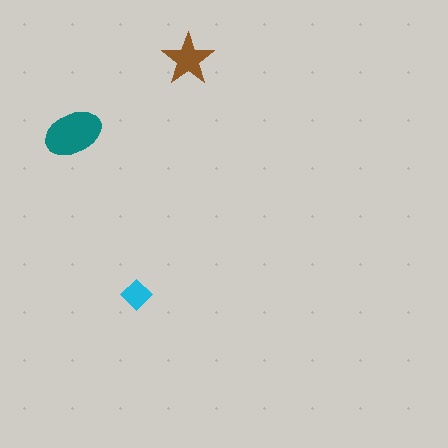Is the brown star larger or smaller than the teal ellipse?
Smaller.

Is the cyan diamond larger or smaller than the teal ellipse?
Smaller.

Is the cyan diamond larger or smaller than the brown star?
Smaller.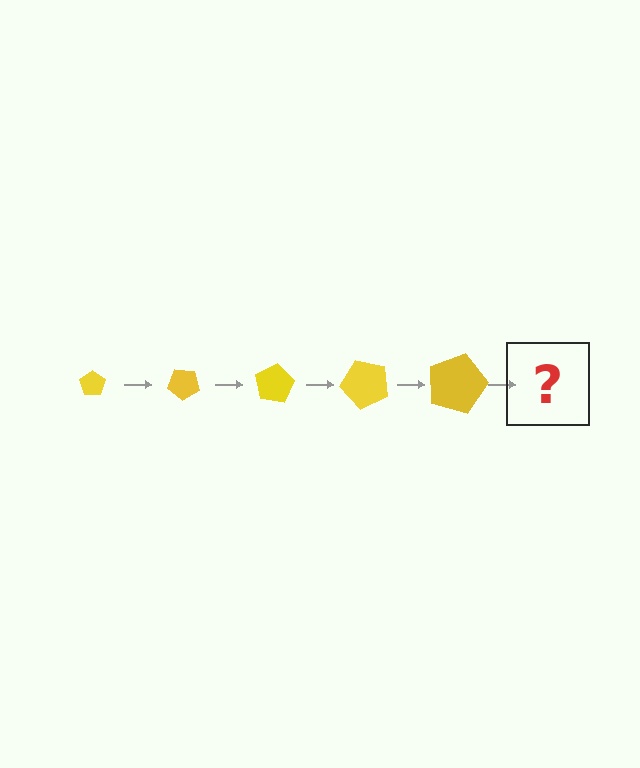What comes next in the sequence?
The next element should be a pentagon, larger than the previous one and rotated 200 degrees from the start.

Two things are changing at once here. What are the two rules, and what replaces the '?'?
The two rules are that the pentagon grows larger each step and it rotates 40 degrees each step. The '?' should be a pentagon, larger than the previous one and rotated 200 degrees from the start.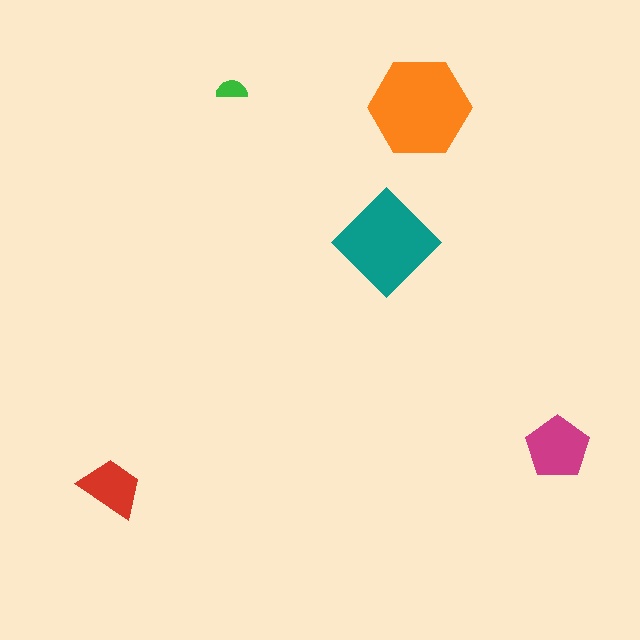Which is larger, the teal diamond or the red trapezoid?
The teal diamond.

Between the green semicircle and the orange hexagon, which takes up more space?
The orange hexagon.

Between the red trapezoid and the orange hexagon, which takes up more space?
The orange hexagon.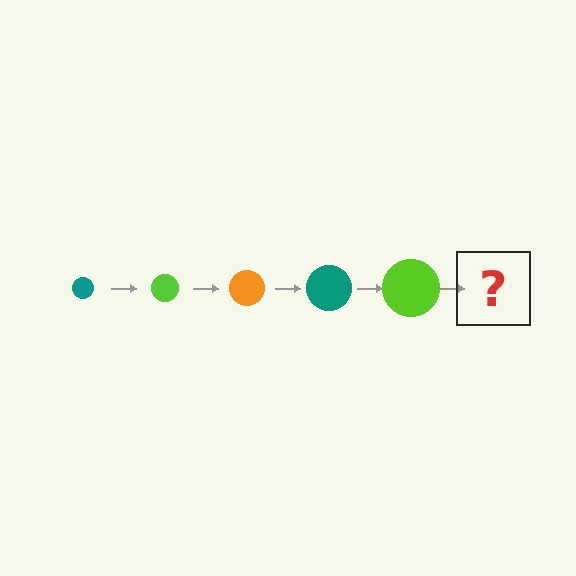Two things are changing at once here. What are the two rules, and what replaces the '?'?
The two rules are that the circle grows larger each step and the color cycles through teal, lime, and orange. The '?' should be an orange circle, larger than the previous one.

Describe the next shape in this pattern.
It should be an orange circle, larger than the previous one.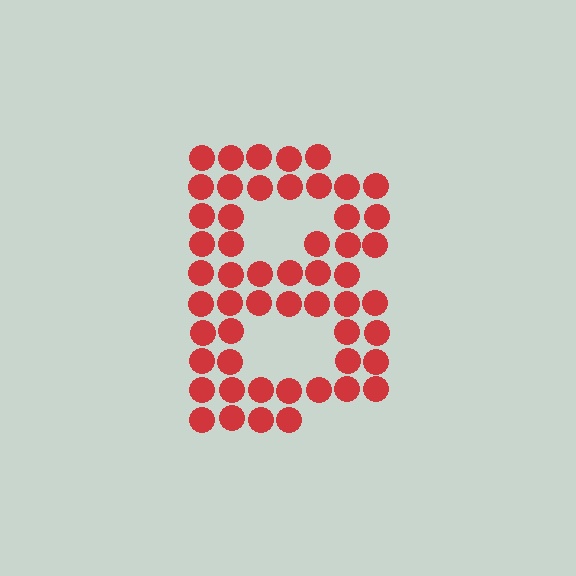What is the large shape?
The large shape is the letter B.